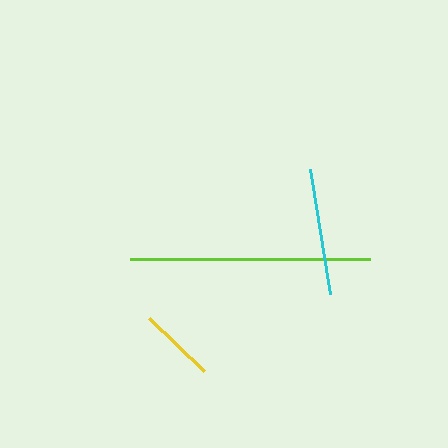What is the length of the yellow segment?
The yellow segment is approximately 77 pixels long.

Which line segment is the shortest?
The yellow line is the shortest at approximately 77 pixels.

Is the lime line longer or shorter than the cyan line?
The lime line is longer than the cyan line.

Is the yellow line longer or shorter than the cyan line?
The cyan line is longer than the yellow line.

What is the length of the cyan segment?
The cyan segment is approximately 127 pixels long.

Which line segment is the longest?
The lime line is the longest at approximately 239 pixels.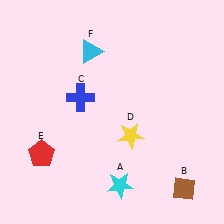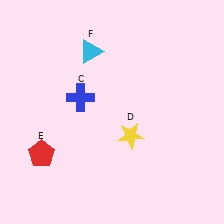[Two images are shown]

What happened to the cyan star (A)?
The cyan star (A) was removed in Image 2. It was in the bottom-right area of Image 1.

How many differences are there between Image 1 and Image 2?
There are 2 differences between the two images.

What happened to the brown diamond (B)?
The brown diamond (B) was removed in Image 2. It was in the bottom-right area of Image 1.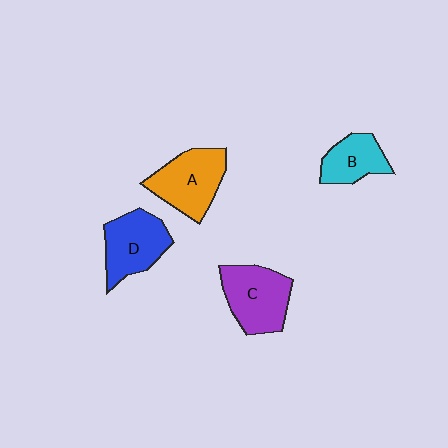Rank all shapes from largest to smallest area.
From largest to smallest: C (purple), A (orange), D (blue), B (cyan).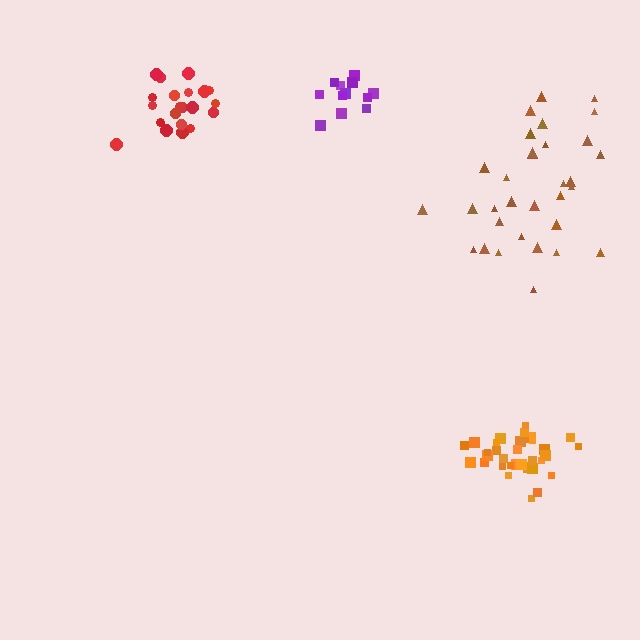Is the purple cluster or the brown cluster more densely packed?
Purple.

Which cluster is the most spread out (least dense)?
Brown.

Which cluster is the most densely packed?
Orange.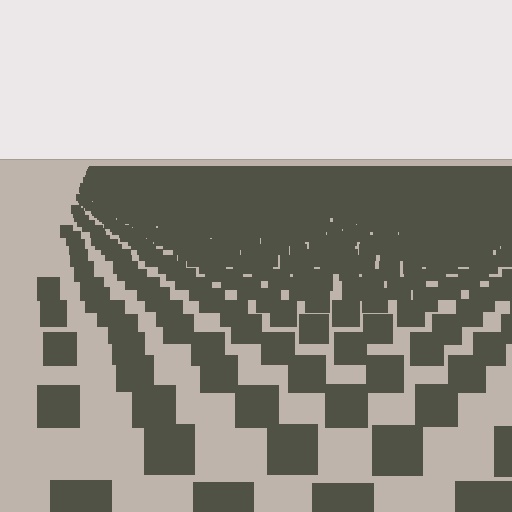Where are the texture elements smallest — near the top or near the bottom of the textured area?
Near the top.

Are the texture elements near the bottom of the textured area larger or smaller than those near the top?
Larger. Near the bottom, elements are closer to the viewer and appear at a bigger on-screen size.